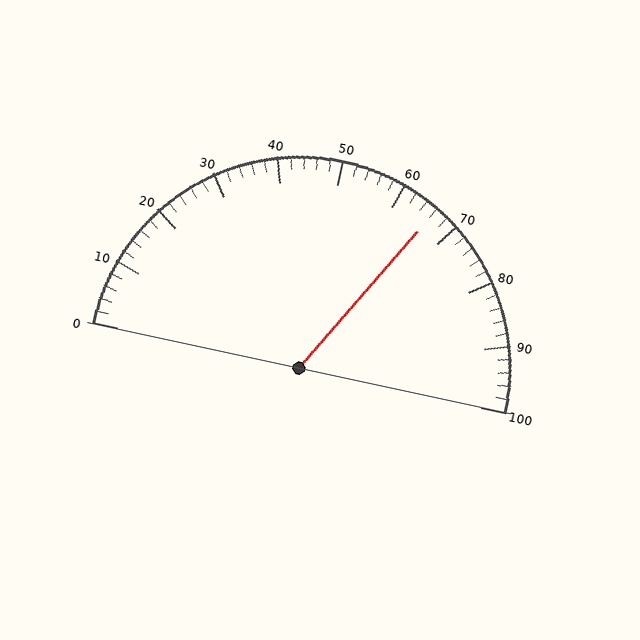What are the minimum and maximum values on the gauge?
The gauge ranges from 0 to 100.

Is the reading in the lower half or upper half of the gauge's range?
The reading is in the upper half of the range (0 to 100).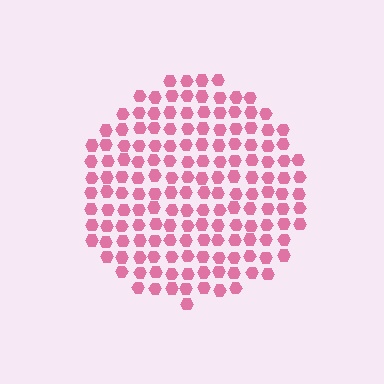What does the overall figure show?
The overall figure shows a circle.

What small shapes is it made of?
It is made of small hexagons.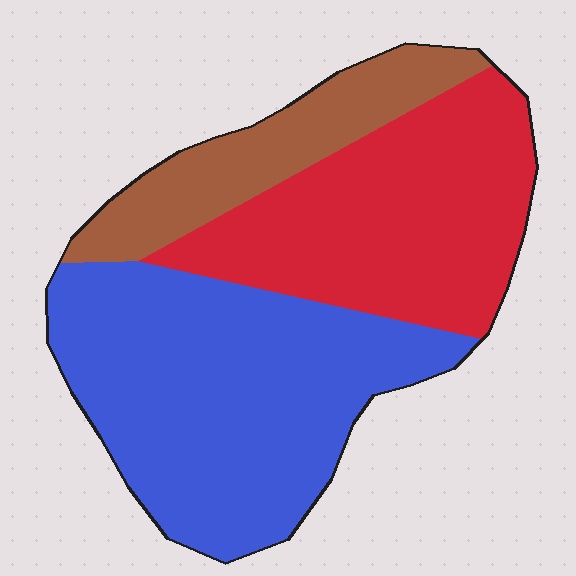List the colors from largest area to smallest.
From largest to smallest: blue, red, brown.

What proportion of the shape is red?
Red covers 35% of the shape.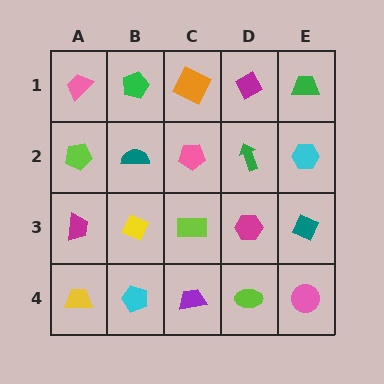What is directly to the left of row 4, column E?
A lime ellipse.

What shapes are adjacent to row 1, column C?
A pink pentagon (row 2, column C), a green pentagon (row 1, column B), a magenta diamond (row 1, column D).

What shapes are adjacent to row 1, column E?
A cyan hexagon (row 2, column E), a magenta diamond (row 1, column D).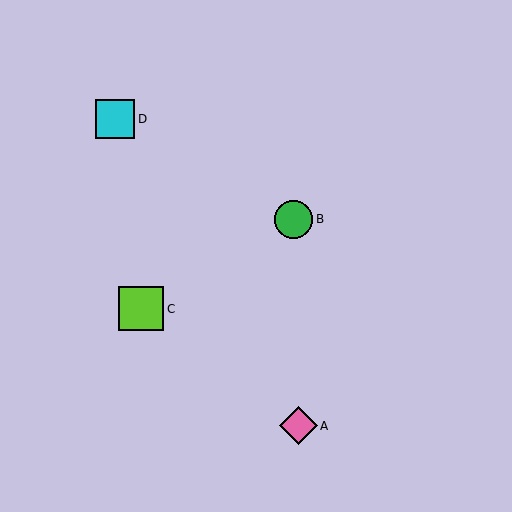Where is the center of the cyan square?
The center of the cyan square is at (115, 119).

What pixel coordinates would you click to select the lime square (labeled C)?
Click at (141, 309) to select the lime square C.